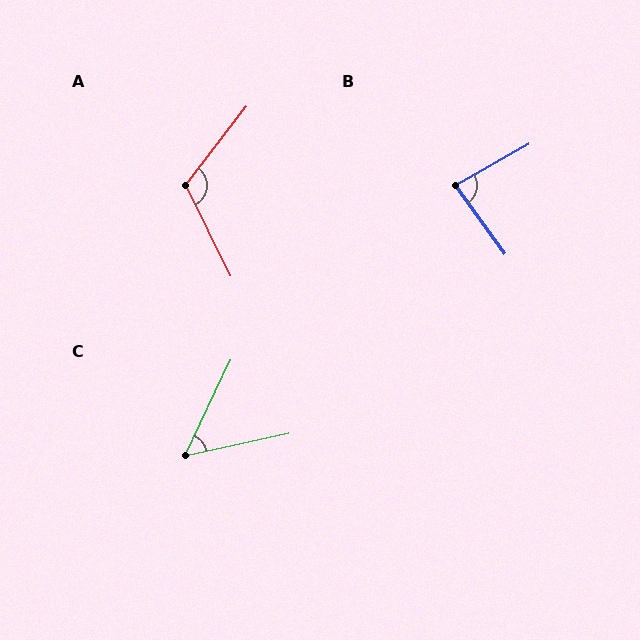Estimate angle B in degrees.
Approximately 83 degrees.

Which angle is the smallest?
C, at approximately 52 degrees.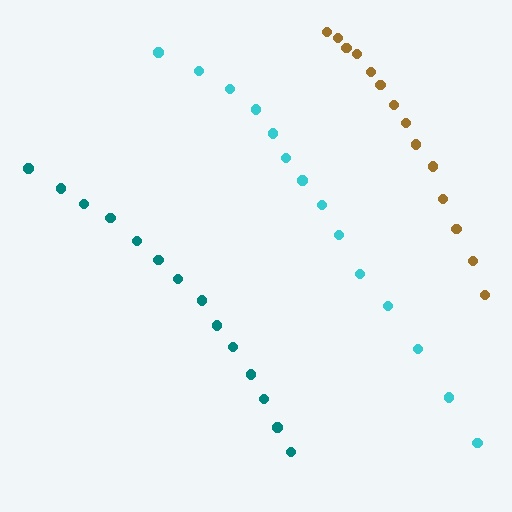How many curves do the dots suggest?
There are 3 distinct paths.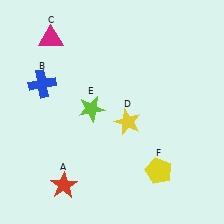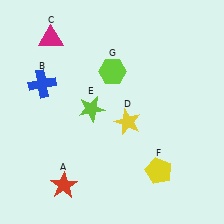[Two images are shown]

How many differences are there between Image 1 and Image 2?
There is 1 difference between the two images.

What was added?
A lime hexagon (G) was added in Image 2.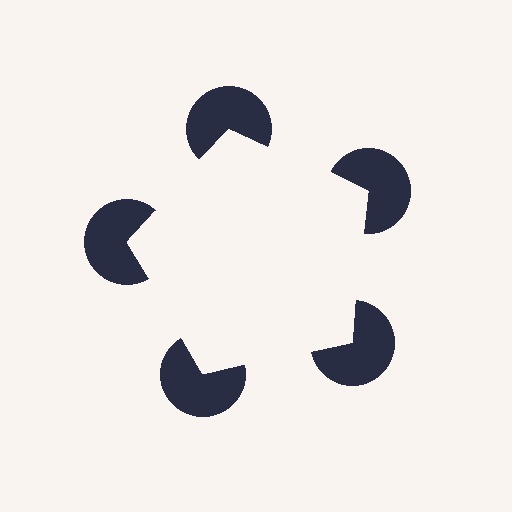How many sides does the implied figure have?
5 sides.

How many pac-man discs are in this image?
There are 5 — one at each vertex of the illusory pentagon.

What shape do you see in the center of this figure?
An illusory pentagon — its edges are inferred from the aligned wedge cuts in the pac-man discs, not physically drawn.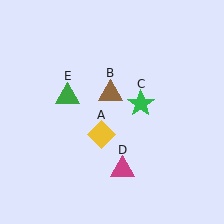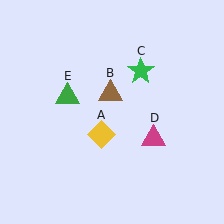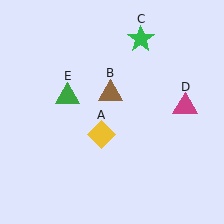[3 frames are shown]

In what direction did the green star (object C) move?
The green star (object C) moved up.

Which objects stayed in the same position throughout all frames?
Yellow diamond (object A) and brown triangle (object B) and green triangle (object E) remained stationary.